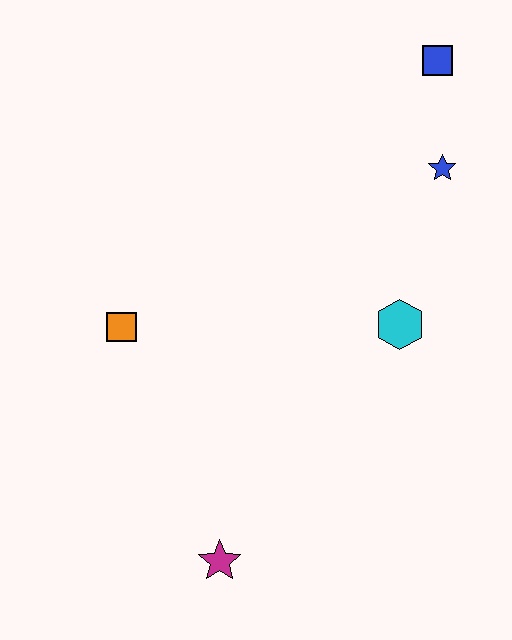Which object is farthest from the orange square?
The blue square is farthest from the orange square.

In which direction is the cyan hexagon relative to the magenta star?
The cyan hexagon is above the magenta star.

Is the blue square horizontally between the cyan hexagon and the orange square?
No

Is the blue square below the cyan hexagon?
No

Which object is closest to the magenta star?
The orange square is closest to the magenta star.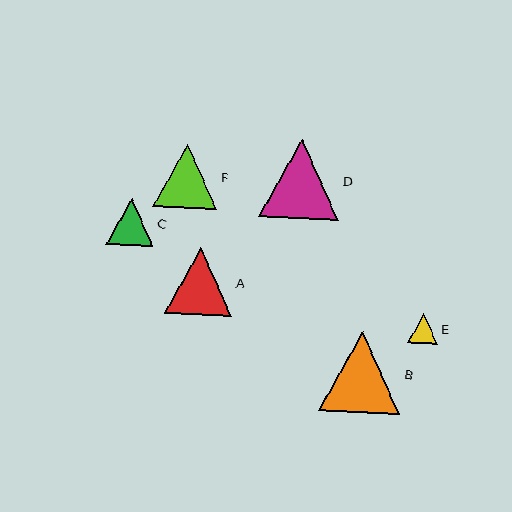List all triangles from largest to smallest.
From largest to smallest: B, D, A, F, C, E.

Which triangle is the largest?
Triangle B is the largest with a size of approximately 81 pixels.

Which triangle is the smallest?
Triangle E is the smallest with a size of approximately 30 pixels.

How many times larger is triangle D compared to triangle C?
Triangle D is approximately 1.7 times the size of triangle C.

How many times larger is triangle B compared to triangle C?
Triangle B is approximately 1.7 times the size of triangle C.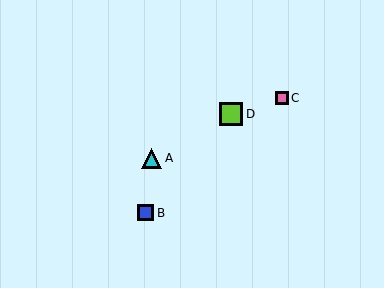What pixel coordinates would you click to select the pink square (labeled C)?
Click at (282, 98) to select the pink square C.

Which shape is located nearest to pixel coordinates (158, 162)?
The cyan triangle (labeled A) at (152, 158) is nearest to that location.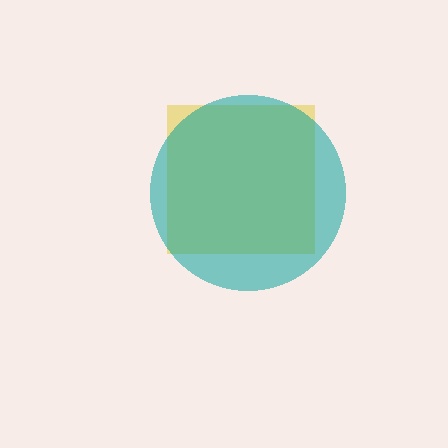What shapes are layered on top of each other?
The layered shapes are: a yellow square, a teal circle.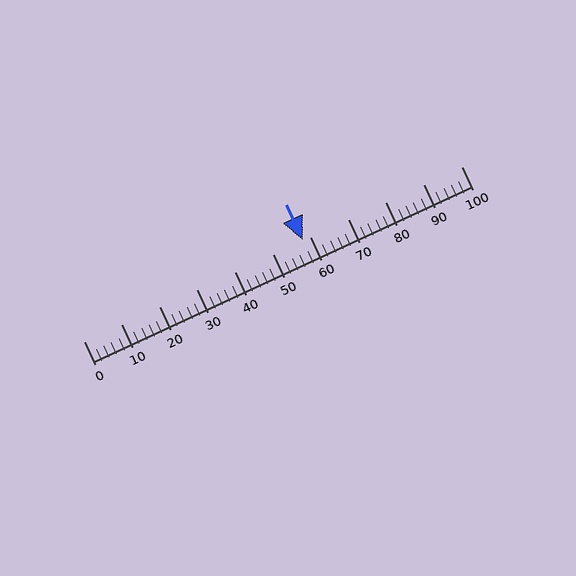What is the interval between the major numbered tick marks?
The major tick marks are spaced 10 units apart.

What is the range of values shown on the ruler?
The ruler shows values from 0 to 100.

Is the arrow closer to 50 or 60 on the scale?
The arrow is closer to 60.